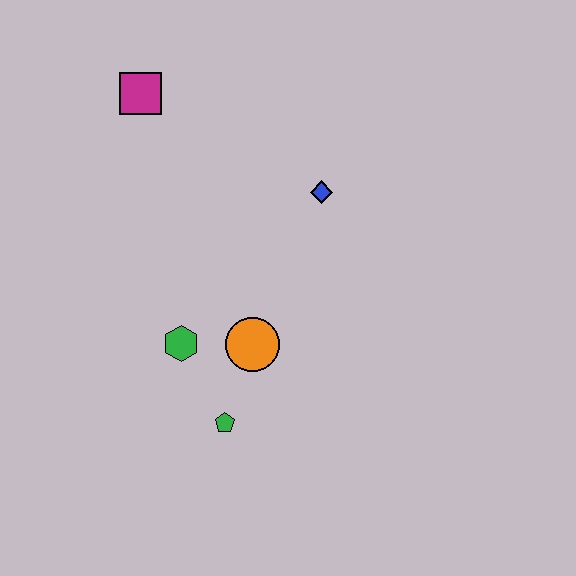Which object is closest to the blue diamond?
The orange circle is closest to the blue diamond.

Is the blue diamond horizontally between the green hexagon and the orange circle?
No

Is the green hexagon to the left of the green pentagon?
Yes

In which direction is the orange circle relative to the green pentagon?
The orange circle is above the green pentagon.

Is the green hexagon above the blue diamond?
No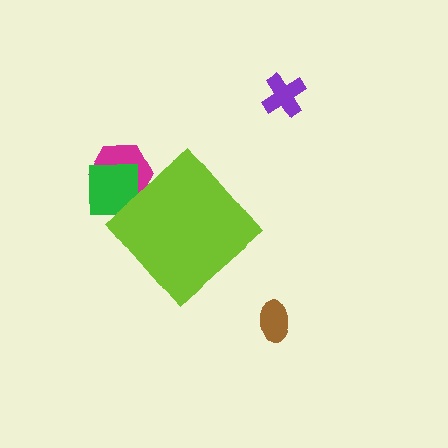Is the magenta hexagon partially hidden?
Yes, the magenta hexagon is partially hidden behind the lime diamond.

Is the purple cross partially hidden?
No, the purple cross is fully visible.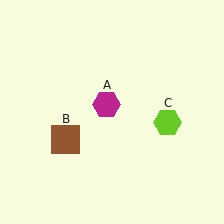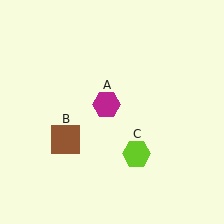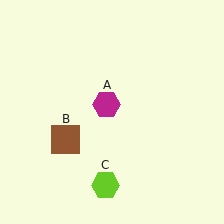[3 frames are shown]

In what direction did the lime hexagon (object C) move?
The lime hexagon (object C) moved down and to the left.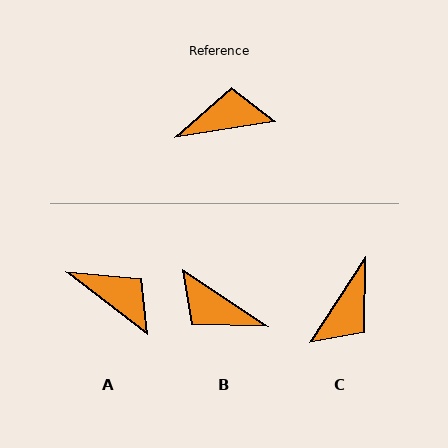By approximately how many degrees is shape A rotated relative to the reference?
Approximately 47 degrees clockwise.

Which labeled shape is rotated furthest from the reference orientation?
B, about 137 degrees away.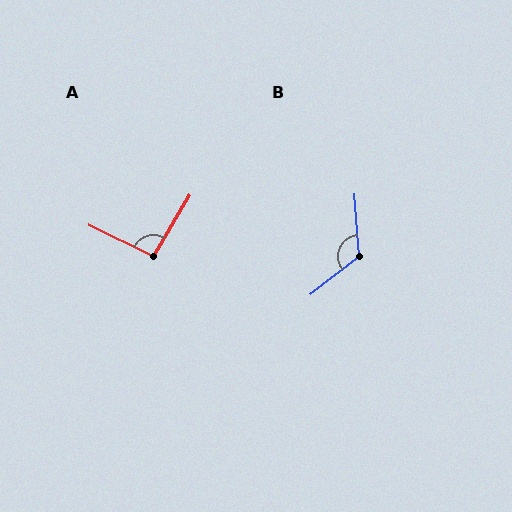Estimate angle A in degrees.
Approximately 94 degrees.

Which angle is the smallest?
A, at approximately 94 degrees.